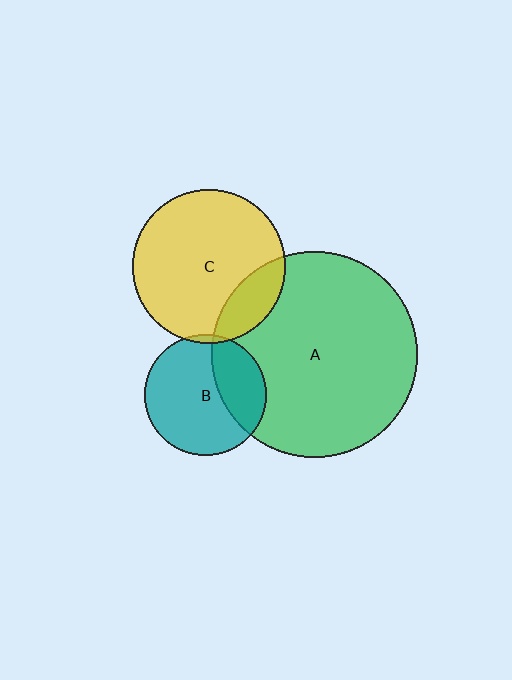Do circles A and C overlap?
Yes.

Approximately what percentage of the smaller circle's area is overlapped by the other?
Approximately 20%.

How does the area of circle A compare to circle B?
Approximately 2.9 times.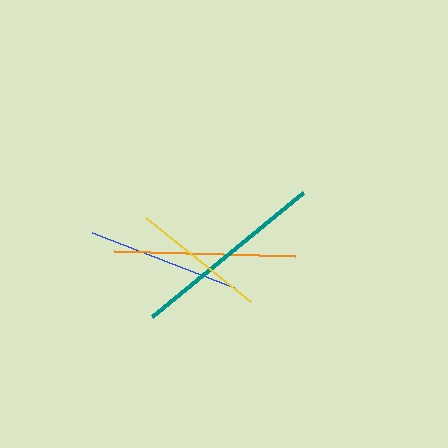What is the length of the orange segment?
The orange segment is approximately 182 pixels long.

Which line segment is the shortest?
The yellow line is the shortest at approximately 134 pixels.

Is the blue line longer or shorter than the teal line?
The teal line is longer than the blue line.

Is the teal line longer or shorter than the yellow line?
The teal line is longer than the yellow line.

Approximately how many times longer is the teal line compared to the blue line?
The teal line is approximately 1.3 times the length of the blue line.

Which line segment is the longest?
The teal line is the longest at approximately 195 pixels.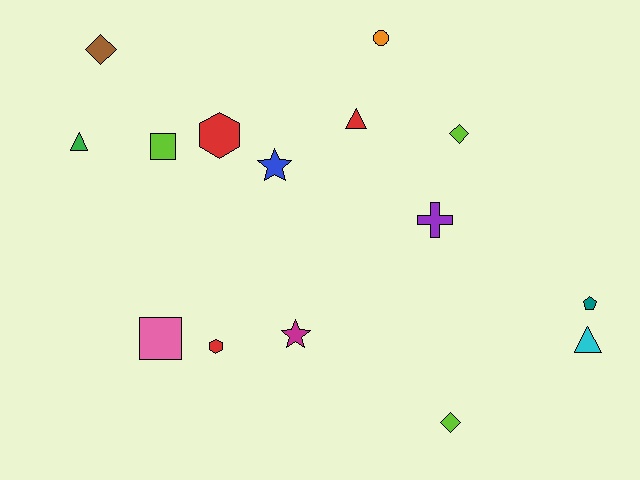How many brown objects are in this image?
There is 1 brown object.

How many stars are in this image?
There are 2 stars.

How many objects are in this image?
There are 15 objects.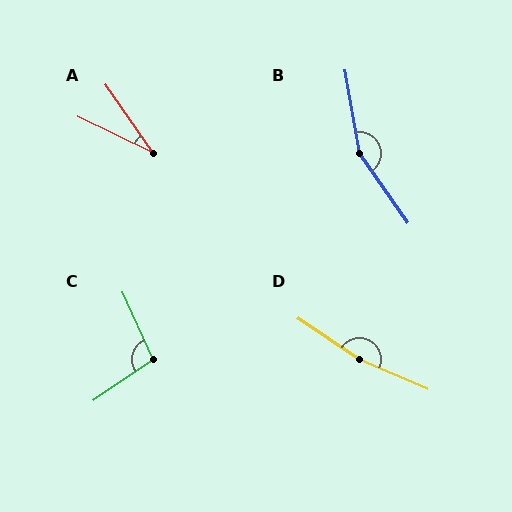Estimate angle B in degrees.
Approximately 155 degrees.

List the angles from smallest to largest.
A (29°), C (100°), B (155°), D (169°).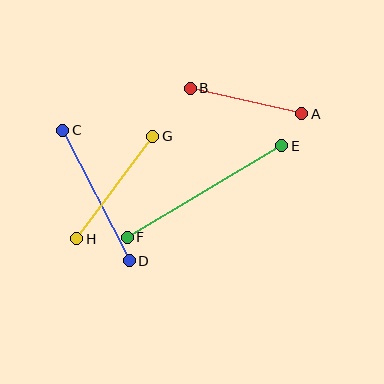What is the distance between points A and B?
The distance is approximately 114 pixels.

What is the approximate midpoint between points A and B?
The midpoint is at approximately (246, 101) pixels.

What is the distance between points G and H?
The distance is approximately 127 pixels.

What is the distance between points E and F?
The distance is approximately 180 pixels.